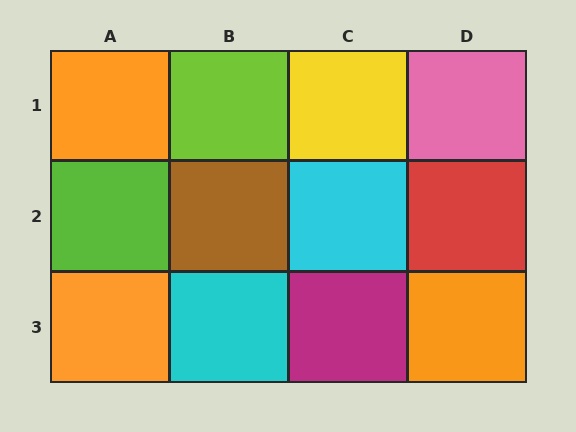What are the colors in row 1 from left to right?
Orange, lime, yellow, pink.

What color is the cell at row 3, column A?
Orange.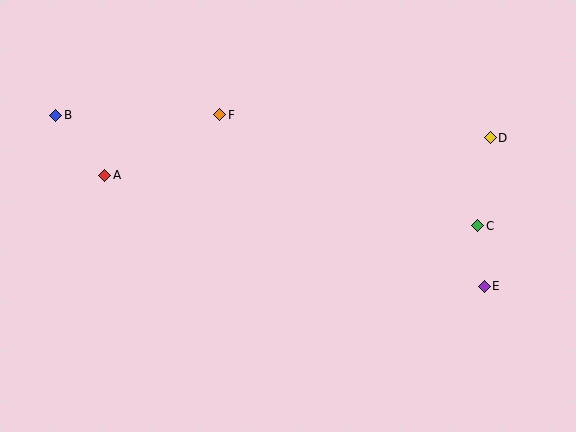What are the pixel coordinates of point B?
Point B is at (56, 115).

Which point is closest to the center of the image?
Point F at (220, 115) is closest to the center.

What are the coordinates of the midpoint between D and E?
The midpoint between D and E is at (487, 212).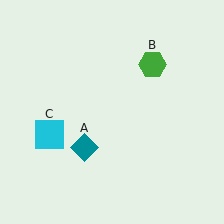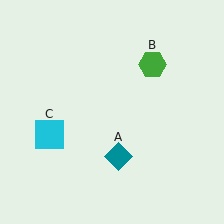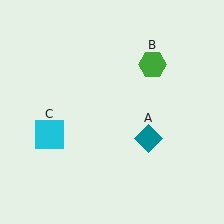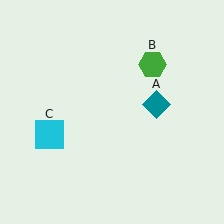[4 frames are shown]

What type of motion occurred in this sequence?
The teal diamond (object A) rotated counterclockwise around the center of the scene.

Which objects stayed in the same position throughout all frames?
Green hexagon (object B) and cyan square (object C) remained stationary.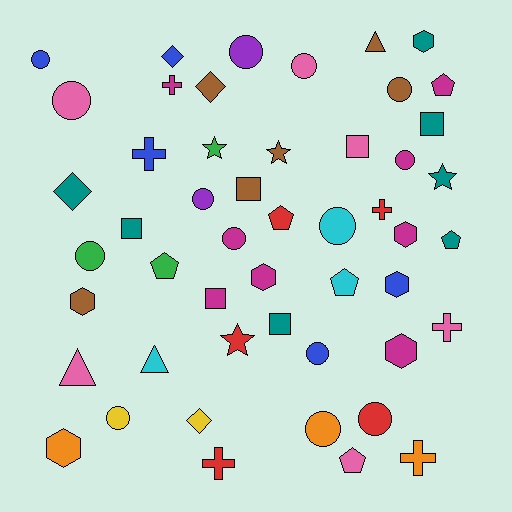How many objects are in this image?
There are 50 objects.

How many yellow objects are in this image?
There are 2 yellow objects.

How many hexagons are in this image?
There are 7 hexagons.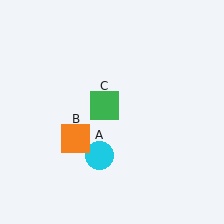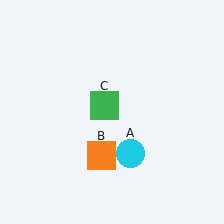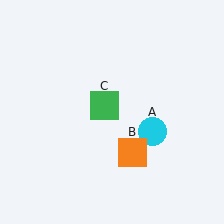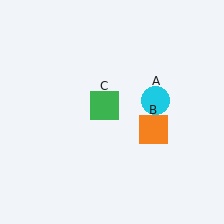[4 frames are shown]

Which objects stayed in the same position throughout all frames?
Green square (object C) remained stationary.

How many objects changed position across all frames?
2 objects changed position: cyan circle (object A), orange square (object B).